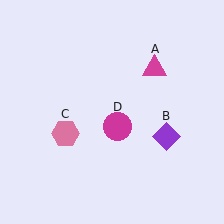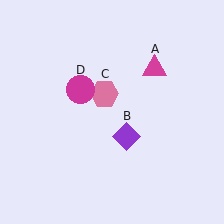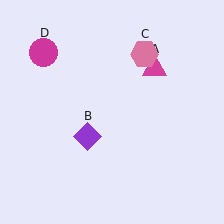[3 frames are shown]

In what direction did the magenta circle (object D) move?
The magenta circle (object D) moved up and to the left.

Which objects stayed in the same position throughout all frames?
Magenta triangle (object A) remained stationary.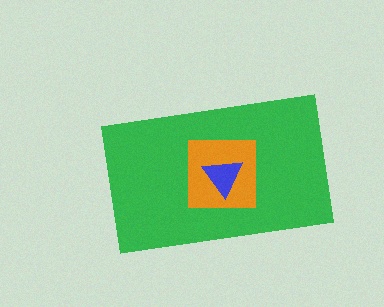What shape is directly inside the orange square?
The blue triangle.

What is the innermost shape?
The blue triangle.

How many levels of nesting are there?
3.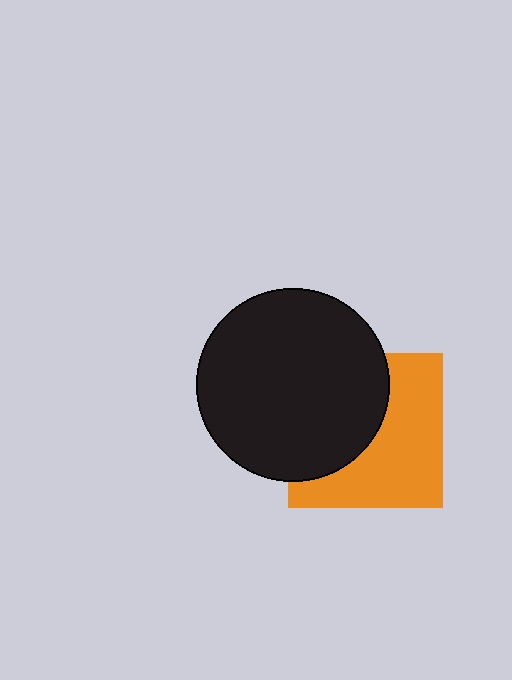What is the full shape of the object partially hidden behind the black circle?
The partially hidden object is an orange square.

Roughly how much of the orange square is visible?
About half of it is visible (roughly 54%).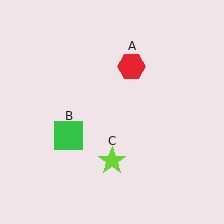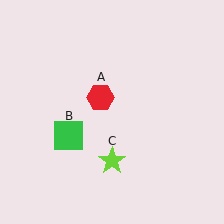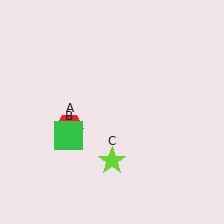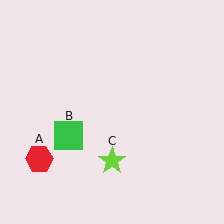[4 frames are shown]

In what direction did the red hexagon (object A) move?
The red hexagon (object A) moved down and to the left.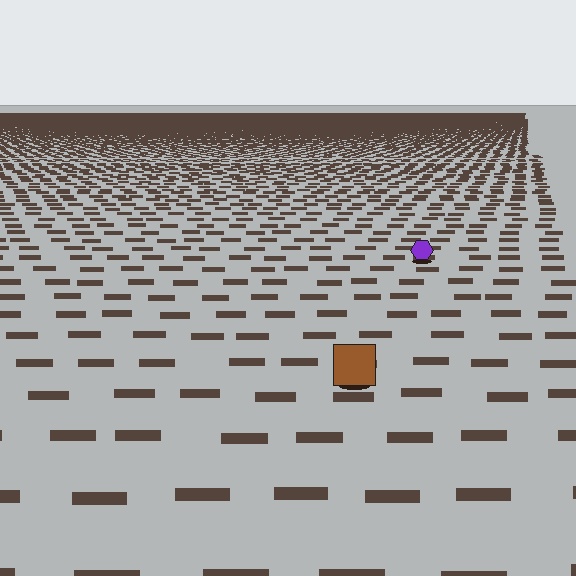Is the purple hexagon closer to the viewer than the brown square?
No. The brown square is closer — you can tell from the texture gradient: the ground texture is coarser near it.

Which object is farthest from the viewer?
The purple hexagon is farthest from the viewer. It appears smaller and the ground texture around it is denser.